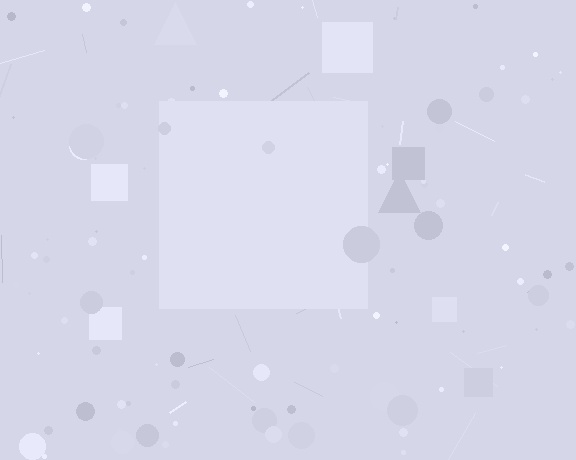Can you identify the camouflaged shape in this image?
The camouflaged shape is a square.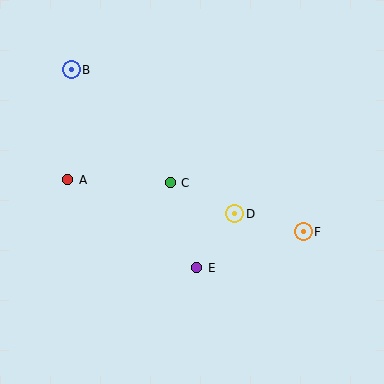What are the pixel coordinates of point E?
Point E is at (197, 268).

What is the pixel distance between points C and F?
The distance between C and F is 142 pixels.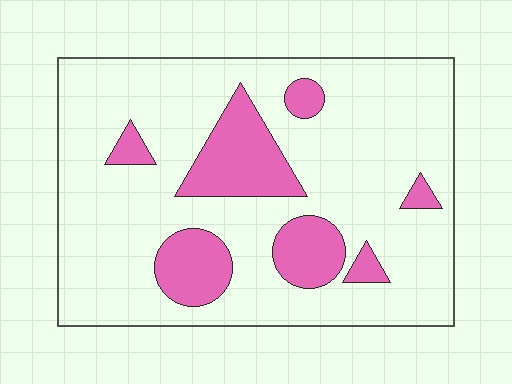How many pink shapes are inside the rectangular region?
7.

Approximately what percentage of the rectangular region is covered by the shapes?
Approximately 20%.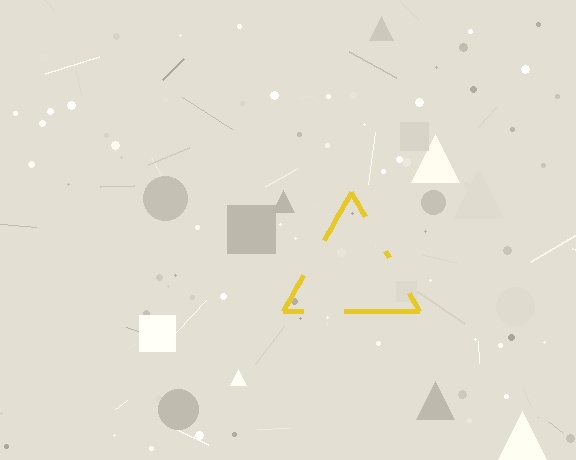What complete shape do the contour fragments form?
The contour fragments form a triangle.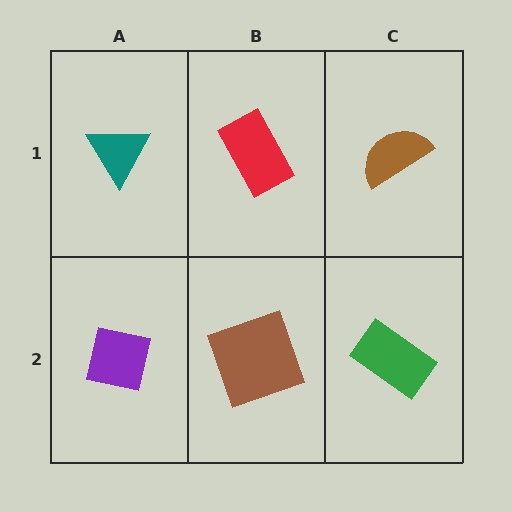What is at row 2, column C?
A green rectangle.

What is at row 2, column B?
A brown square.